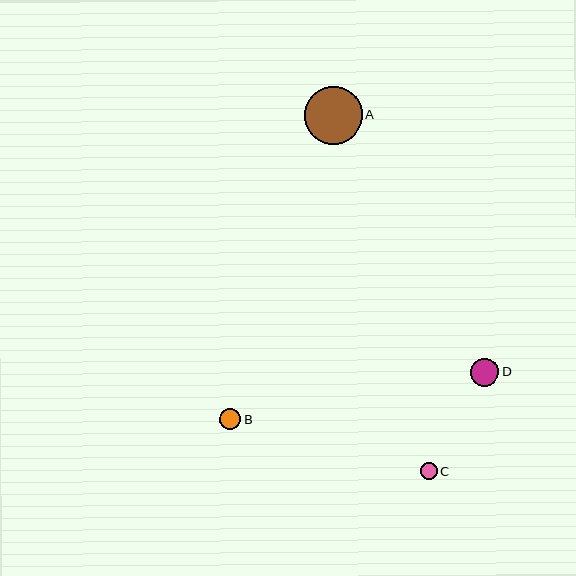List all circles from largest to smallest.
From largest to smallest: A, D, B, C.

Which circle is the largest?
Circle A is the largest with a size of approximately 58 pixels.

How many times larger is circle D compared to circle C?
Circle D is approximately 1.7 times the size of circle C.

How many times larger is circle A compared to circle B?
Circle A is approximately 2.8 times the size of circle B.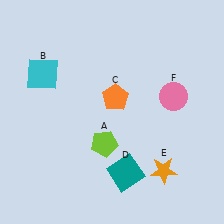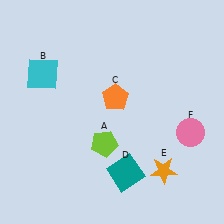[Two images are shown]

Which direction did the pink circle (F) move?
The pink circle (F) moved down.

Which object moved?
The pink circle (F) moved down.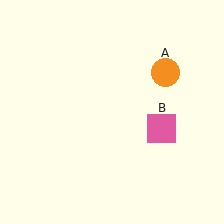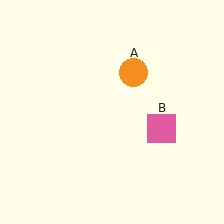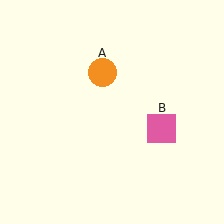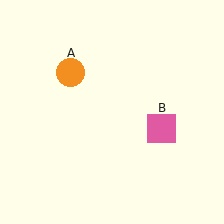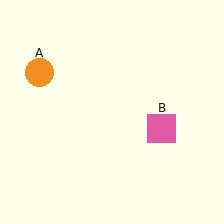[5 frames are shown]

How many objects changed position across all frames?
1 object changed position: orange circle (object A).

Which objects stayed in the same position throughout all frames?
Pink square (object B) remained stationary.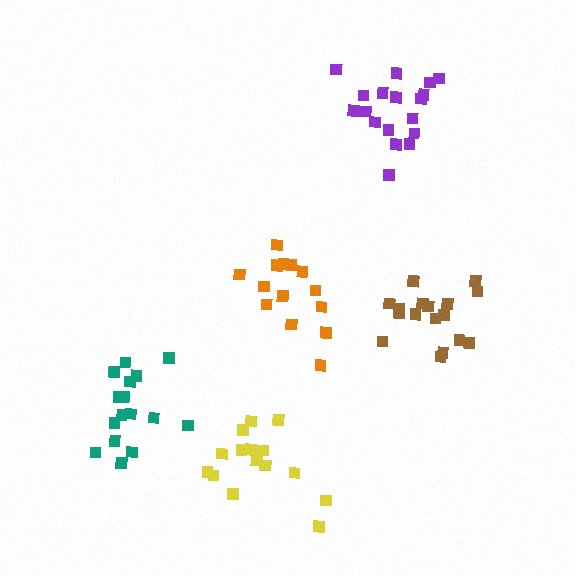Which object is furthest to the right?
The brown cluster is rightmost.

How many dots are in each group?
Group 1: 17 dots, Group 2: 14 dots, Group 3: 15 dots, Group 4: 17 dots, Group 5: 18 dots (81 total).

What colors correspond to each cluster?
The clusters are colored: teal, orange, yellow, brown, purple.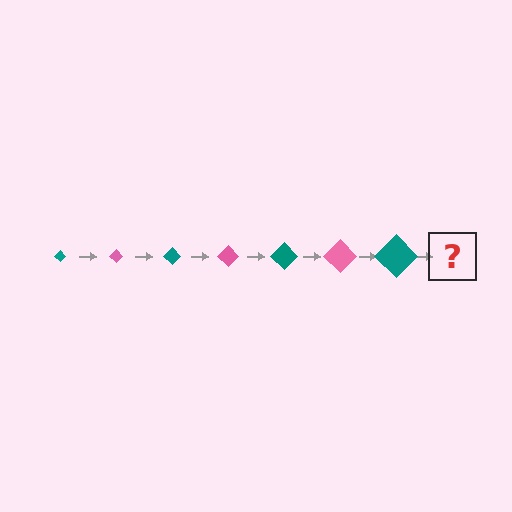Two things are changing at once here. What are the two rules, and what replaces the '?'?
The two rules are that the diamond grows larger each step and the color cycles through teal and pink. The '?' should be a pink diamond, larger than the previous one.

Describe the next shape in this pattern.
It should be a pink diamond, larger than the previous one.